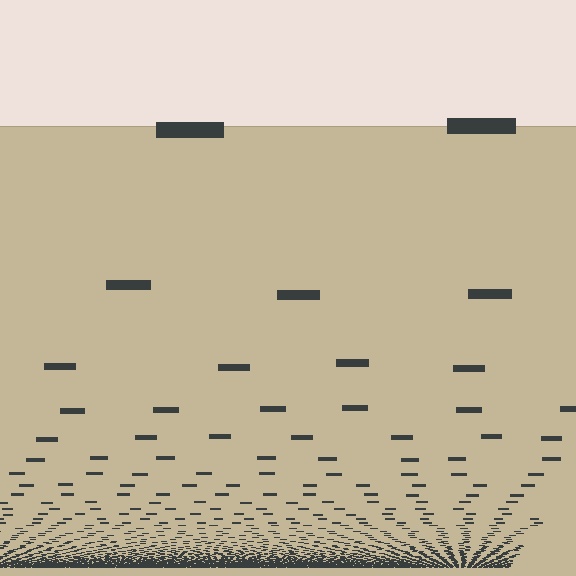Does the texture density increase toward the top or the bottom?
Density increases toward the bottom.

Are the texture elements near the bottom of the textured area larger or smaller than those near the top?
Smaller. The gradient is inverted — elements near the bottom are smaller and denser.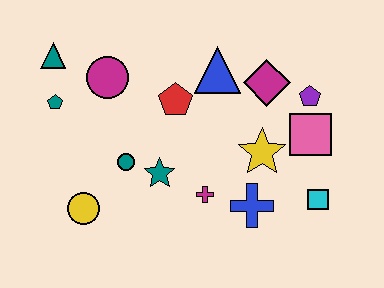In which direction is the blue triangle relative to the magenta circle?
The blue triangle is to the right of the magenta circle.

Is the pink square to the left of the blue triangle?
No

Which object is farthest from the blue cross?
The teal triangle is farthest from the blue cross.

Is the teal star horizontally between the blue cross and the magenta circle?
Yes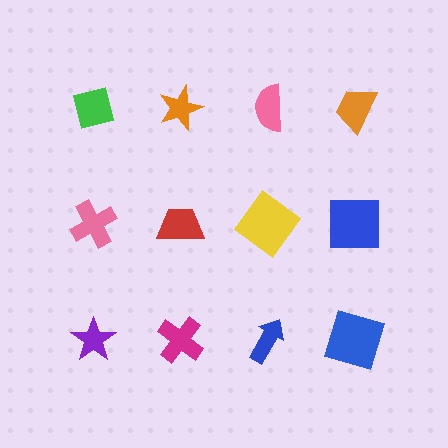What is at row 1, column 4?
An orange trapezoid.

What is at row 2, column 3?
A yellow diamond.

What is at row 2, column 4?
A blue square.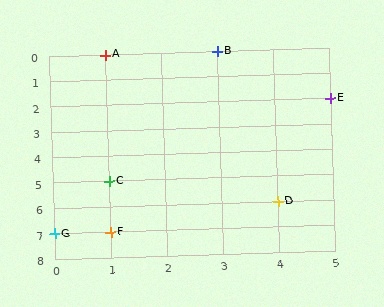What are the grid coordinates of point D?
Point D is at grid coordinates (4, 6).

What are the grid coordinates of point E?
Point E is at grid coordinates (5, 2).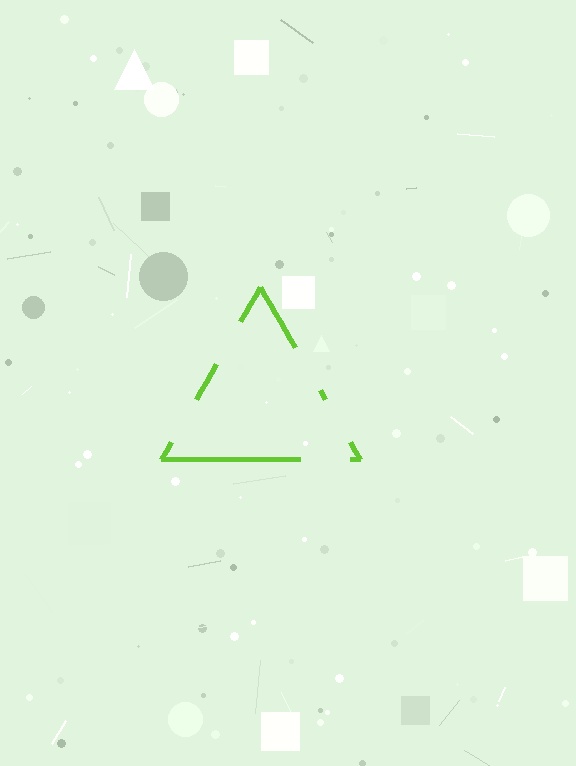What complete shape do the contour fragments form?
The contour fragments form a triangle.